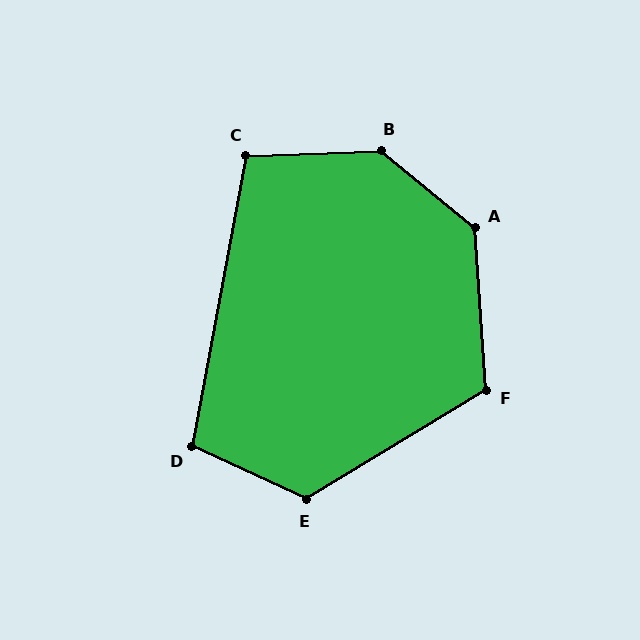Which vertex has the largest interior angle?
B, at approximately 138 degrees.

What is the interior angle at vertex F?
Approximately 118 degrees (obtuse).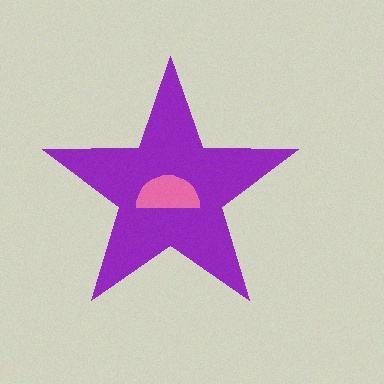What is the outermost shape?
The purple star.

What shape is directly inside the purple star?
The pink semicircle.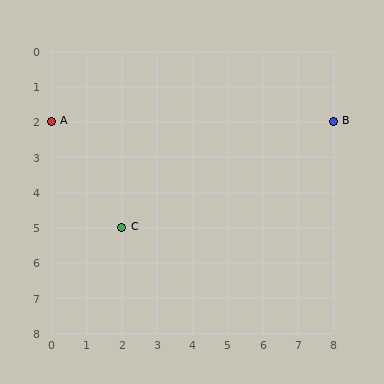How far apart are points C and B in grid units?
Points C and B are 6 columns and 3 rows apart (about 6.7 grid units diagonally).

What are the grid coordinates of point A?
Point A is at grid coordinates (0, 2).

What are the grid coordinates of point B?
Point B is at grid coordinates (8, 2).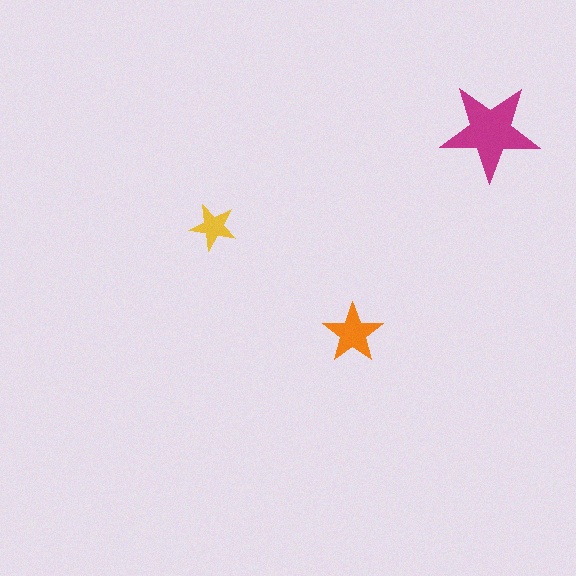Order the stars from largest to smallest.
the magenta one, the orange one, the yellow one.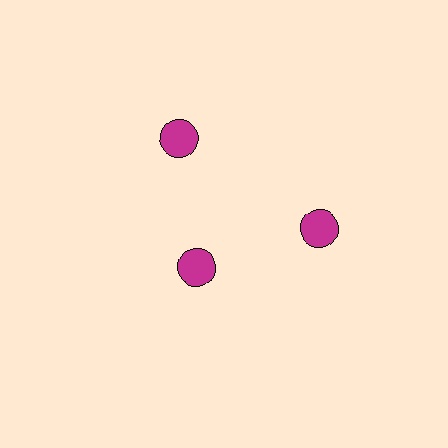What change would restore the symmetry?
The symmetry would be restored by moving it outward, back onto the ring so that all 3 circles sit at equal angles and equal distance from the center.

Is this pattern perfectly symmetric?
No. The 3 magenta circles are arranged in a ring, but one element near the 7 o'clock position is pulled inward toward the center, breaking the 3-fold rotational symmetry.